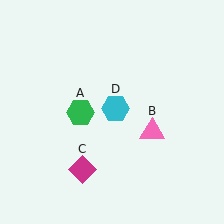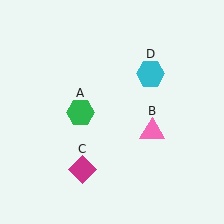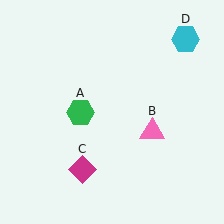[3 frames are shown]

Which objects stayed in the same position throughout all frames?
Green hexagon (object A) and pink triangle (object B) and magenta diamond (object C) remained stationary.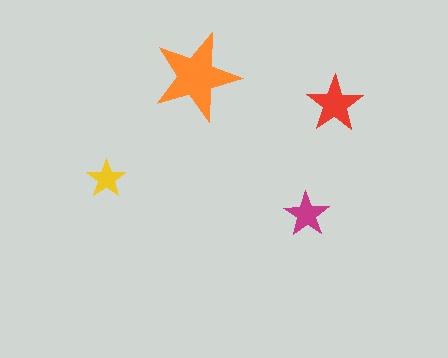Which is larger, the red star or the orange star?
The orange one.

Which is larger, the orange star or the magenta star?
The orange one.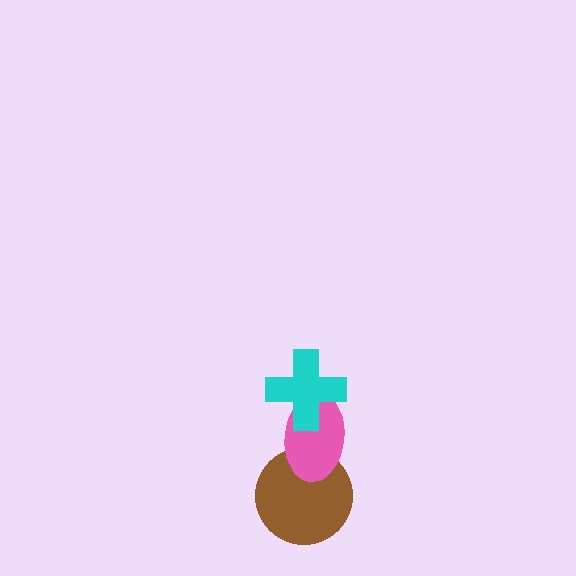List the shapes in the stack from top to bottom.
From top to bottom: the cyan cross, the pink ellipse, the brown circle.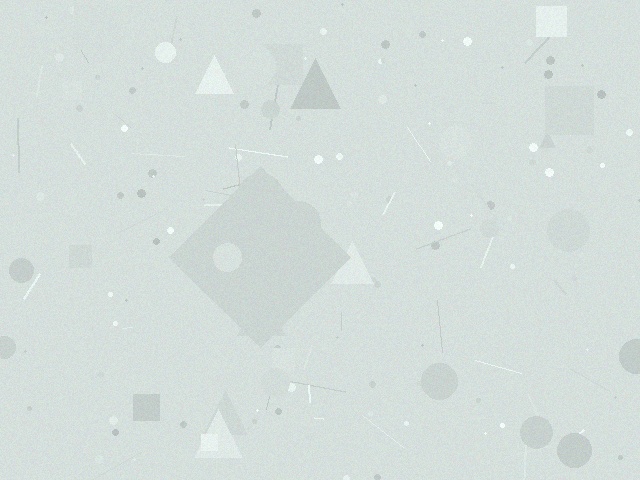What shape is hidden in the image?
A diamond is hidden in the image.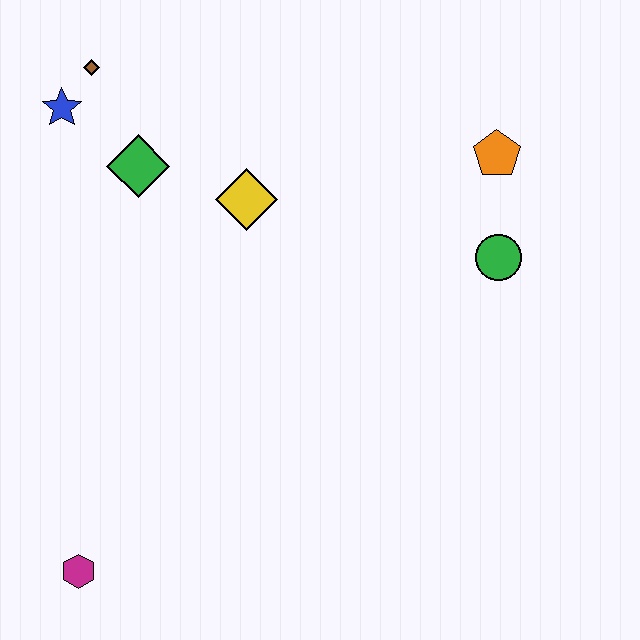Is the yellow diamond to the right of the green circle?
No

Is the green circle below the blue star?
Yes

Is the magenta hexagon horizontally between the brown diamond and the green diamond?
No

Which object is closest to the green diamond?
The blue star is closest to the green diamond.